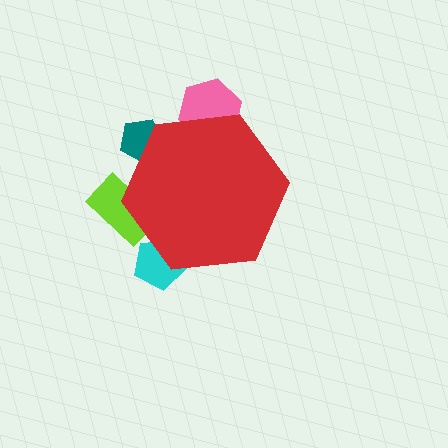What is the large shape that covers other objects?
A red hexagon.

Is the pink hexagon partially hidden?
Yes, the pink hexagon is partially hidden behind the red hexagon.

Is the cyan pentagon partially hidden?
Yes, the cyan pentagon is partially hidden behind the red hexagon.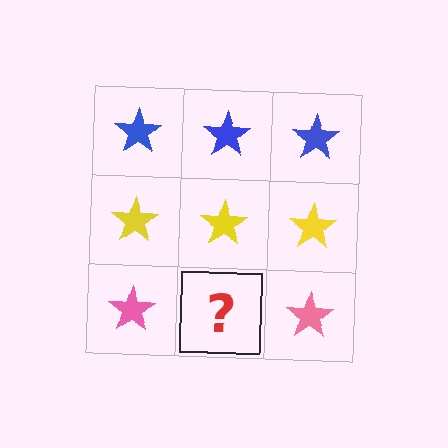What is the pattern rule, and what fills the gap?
The rule is that each row has a consistent color. The gap should be filled with a pink star.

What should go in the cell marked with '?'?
The missing cell should contain a pink star.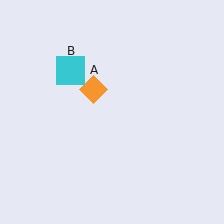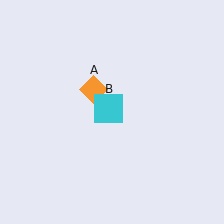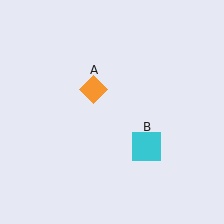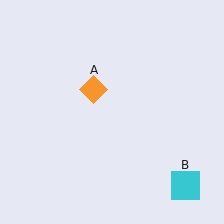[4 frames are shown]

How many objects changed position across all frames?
1 object changed position: cyan square (object B).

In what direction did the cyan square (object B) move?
The cyan square (object B) moved down and to the right.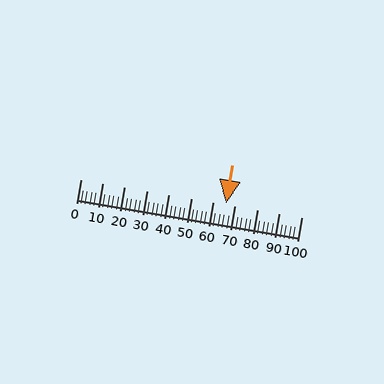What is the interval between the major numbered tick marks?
The major tick marks are spaced 10 units apart.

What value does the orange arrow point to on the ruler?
The orange arrow points to approximately 66.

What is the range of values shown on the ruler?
The ruler shows values from 0 to 100.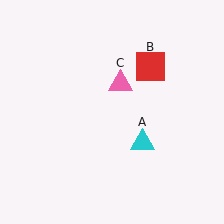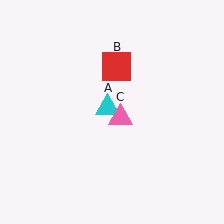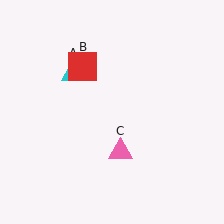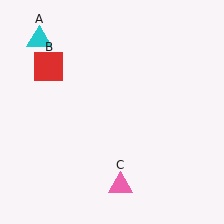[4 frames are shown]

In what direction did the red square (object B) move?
The red square (object B) moved left.